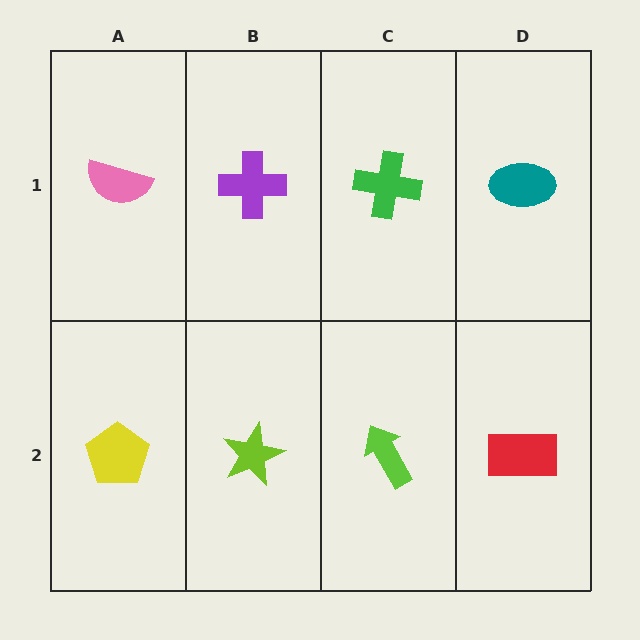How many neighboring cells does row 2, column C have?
3.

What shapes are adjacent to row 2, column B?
A purple cross (row 1, column B), a yellow pentagon (row 2, column A), a lime arrow (row 2, column C).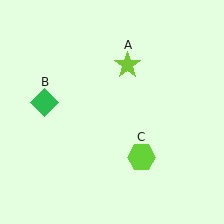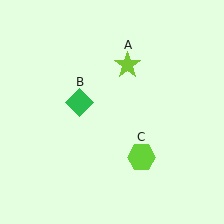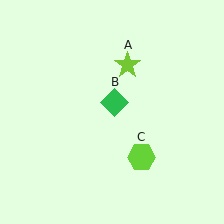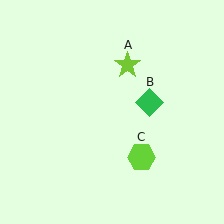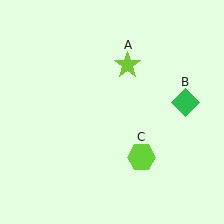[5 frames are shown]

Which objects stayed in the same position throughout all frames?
Lime star (object A) and lime hexagon (object C) remained stationary.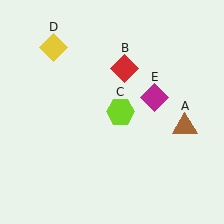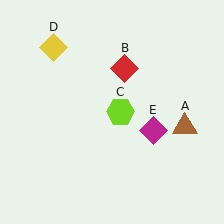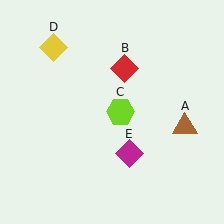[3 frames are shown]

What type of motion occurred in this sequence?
The magenta diamond (object E) rotated clockwise around the center of the scene.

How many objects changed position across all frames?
1 object changed position: magenta diamond (object E).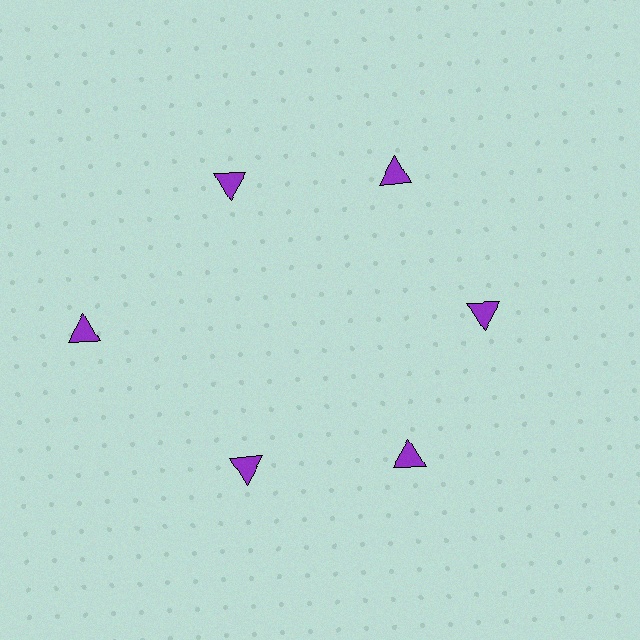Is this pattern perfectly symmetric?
No. The 6 purple triangles are arranged in a ring, but one element near the 9 o'clock position is pushed outward from the center, breaking the 6-fold rotational symmetry.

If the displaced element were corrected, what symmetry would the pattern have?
It would have 6-fold rotational symmetry — the pattern would map onto itself every 60 degrees.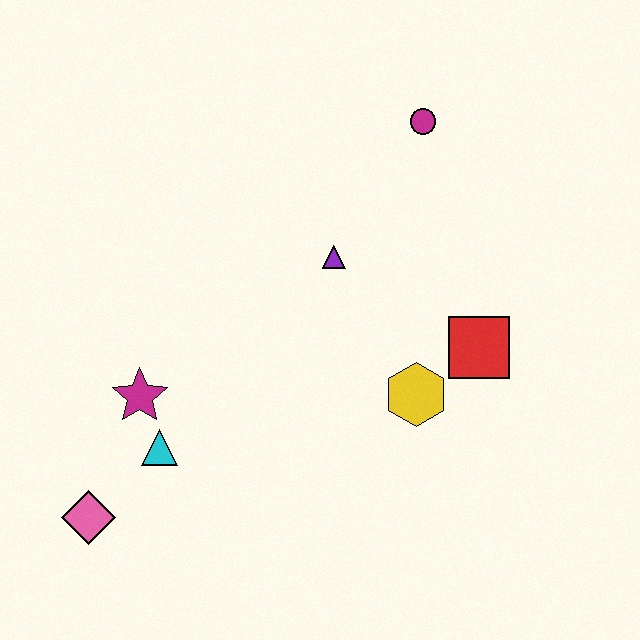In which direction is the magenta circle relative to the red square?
The magenta circle is above the red square.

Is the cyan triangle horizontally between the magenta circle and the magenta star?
Yes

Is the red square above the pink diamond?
Yes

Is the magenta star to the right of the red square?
No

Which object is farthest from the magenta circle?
The pink diamond is farthest from the magenta circle.